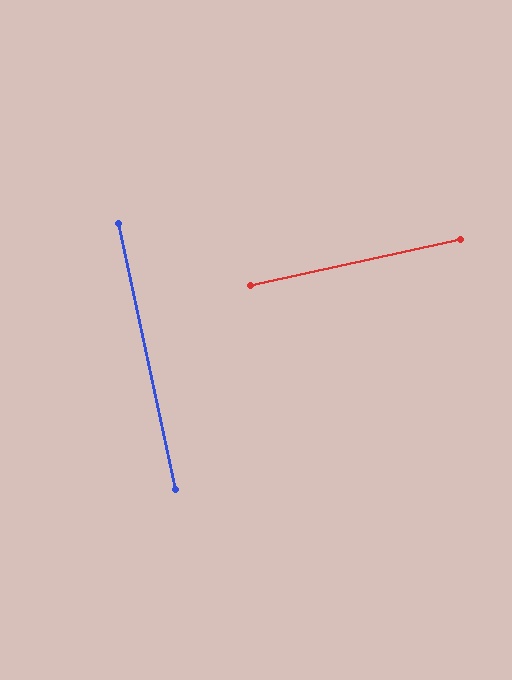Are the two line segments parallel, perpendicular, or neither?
Perpendicular — they meet at approximately 90°.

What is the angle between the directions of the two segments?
Approximately 90 degrees.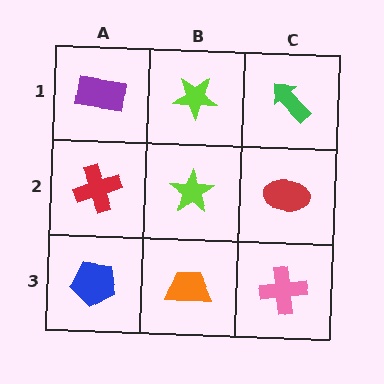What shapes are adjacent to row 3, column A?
A red cross (row 2, column A), an orange trapezoid (row 3, column B).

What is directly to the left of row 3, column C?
An orange trapezoid.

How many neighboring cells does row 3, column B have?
3.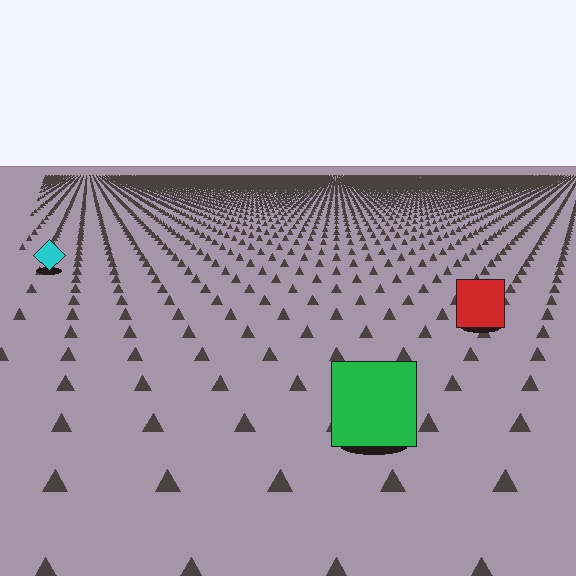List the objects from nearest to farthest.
From nearest to farthest: the green square, the red square, the cyan diamond.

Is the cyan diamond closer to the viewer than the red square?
No. The red square is closer — you can tell from the texture gradient: the ground texture is coarser near it.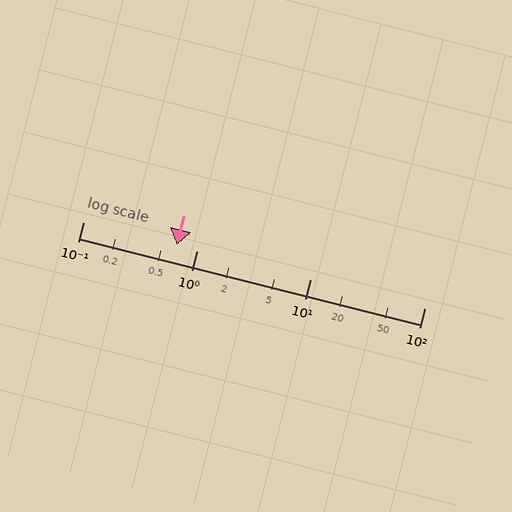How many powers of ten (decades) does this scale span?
The scale spans 3 decades, from 0.1 to 100.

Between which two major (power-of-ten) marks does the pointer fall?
The pointer is between 0.1 and 1.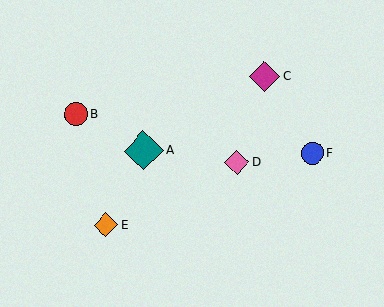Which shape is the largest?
The teal diamond (labeled A) is the largest.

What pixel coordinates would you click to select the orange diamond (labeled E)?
Click at (106, 225) to select the orange diamond E.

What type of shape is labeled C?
Shape C is a magenta diamond.